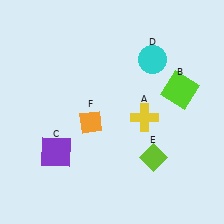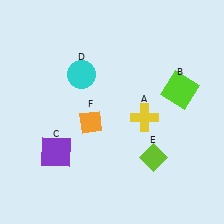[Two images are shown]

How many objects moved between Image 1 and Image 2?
1 object moved between the two images.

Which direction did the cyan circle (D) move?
The cyan circle (D) moved left.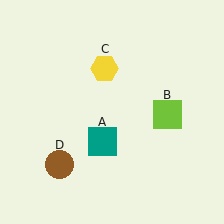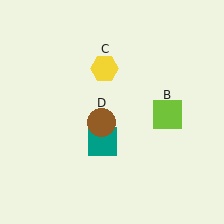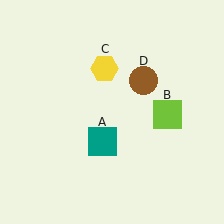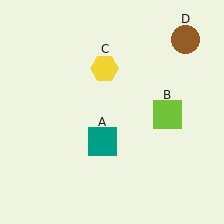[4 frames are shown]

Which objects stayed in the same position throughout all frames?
Teal square (object A) and lime square (object B) and yellow hexagon (object C) remained stationary.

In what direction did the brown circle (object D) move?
The brown circle (object D) moved up and to the right.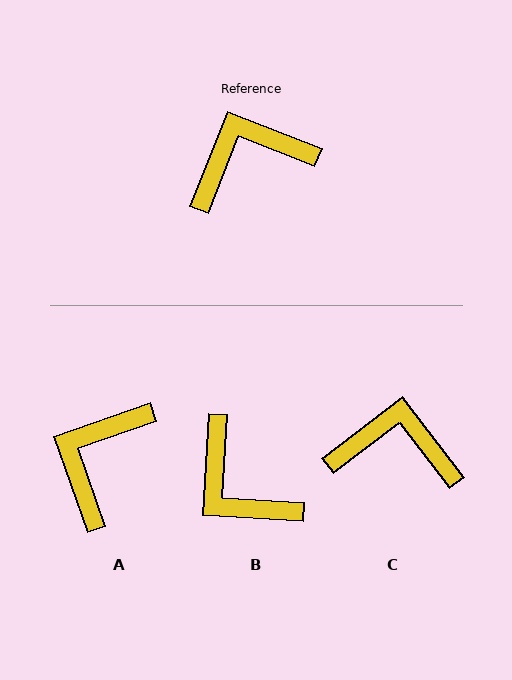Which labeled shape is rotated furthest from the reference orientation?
B, about 108 degrees away.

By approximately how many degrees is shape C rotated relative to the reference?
Approximately 31 degrees clockwise.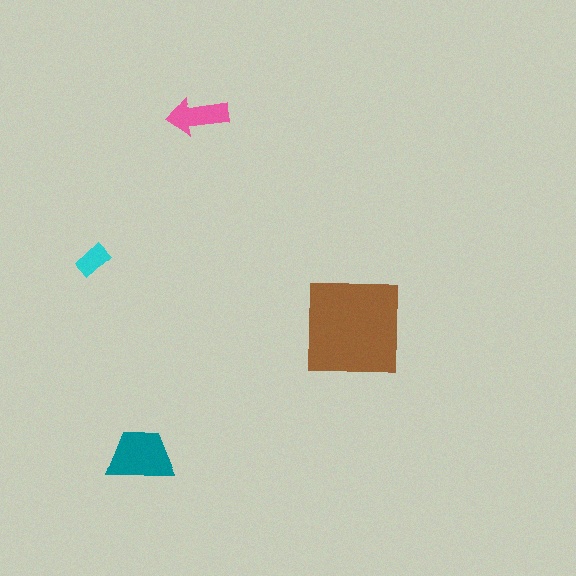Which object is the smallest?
The cyan rectangle.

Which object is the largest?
The brown square.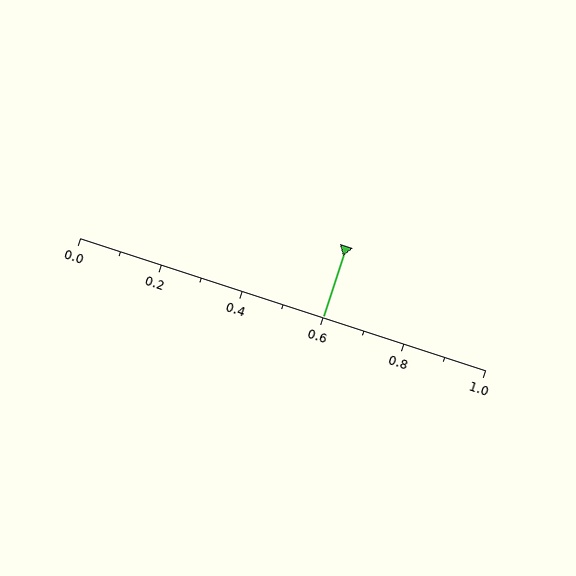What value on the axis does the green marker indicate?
The marker indicates approximately 0.6.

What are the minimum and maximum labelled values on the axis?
The axis runs from 0.0 to 1.0.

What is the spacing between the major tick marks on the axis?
The major ticks are spaced 0.2 apart.